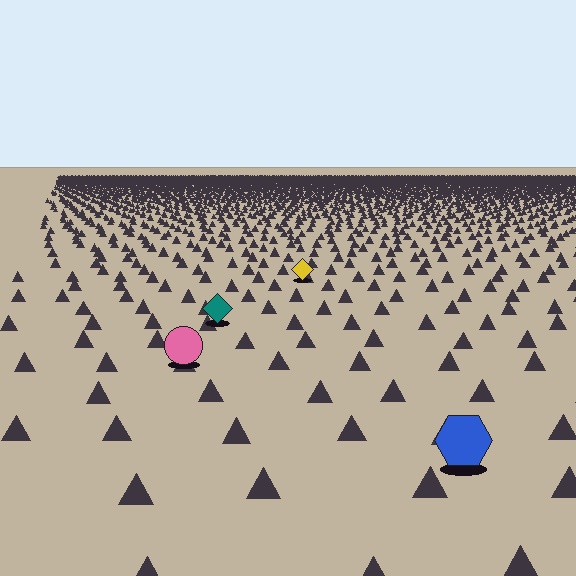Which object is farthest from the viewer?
The yellow diamond is farthest from the viewer. It appears smaller and the ground texture around it is denser.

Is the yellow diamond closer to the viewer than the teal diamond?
No. The teal diamond is closer — you can tell from the texture gradient: the ground texture is coarser near it.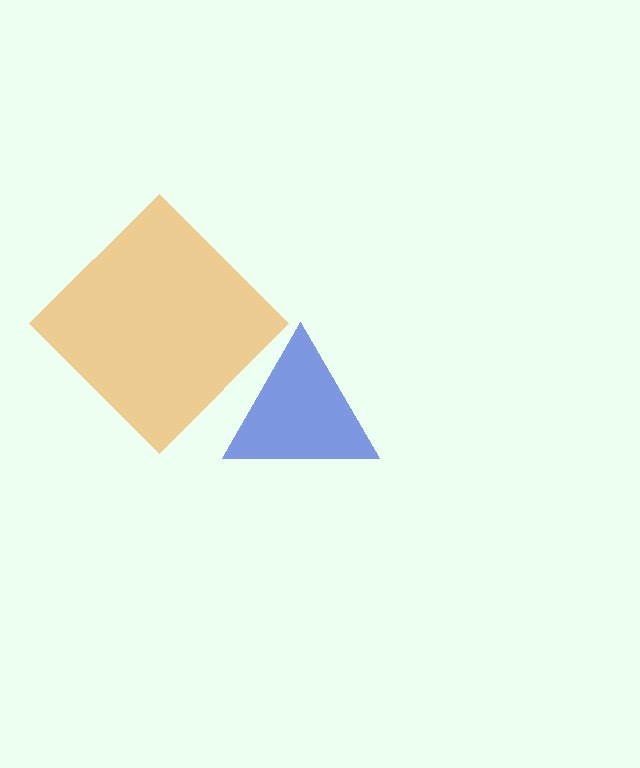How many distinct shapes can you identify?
There are 2 distinct shapes: an orange diamond, a blue triangle.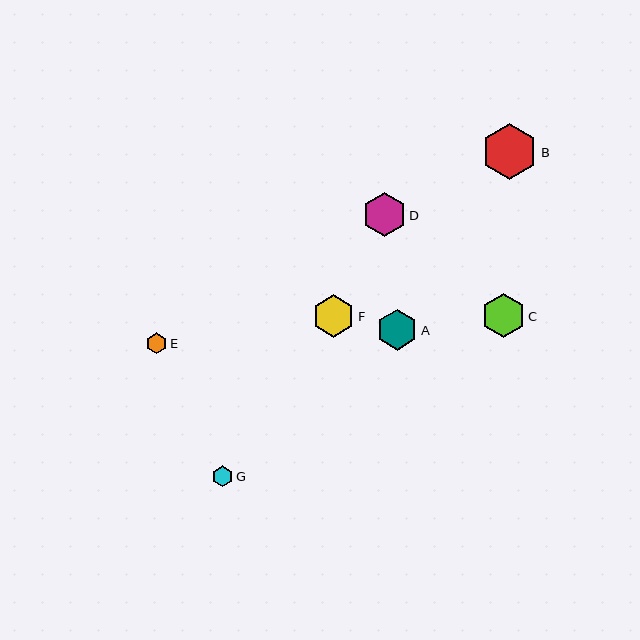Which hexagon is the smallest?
Hexagon G is the smallest with a size of approximately 21 pixels.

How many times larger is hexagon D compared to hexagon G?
Hexagon D is approximately 2.1 times the size of hexagon G.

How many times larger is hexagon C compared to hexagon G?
Hexagon C is approximately 2.1 times the size of hexagon G.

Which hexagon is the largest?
Hexagon B is the largest with a size of approximately 56 pixels.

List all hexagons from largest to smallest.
From largest to smallest: B, D, C, F, A, E, G.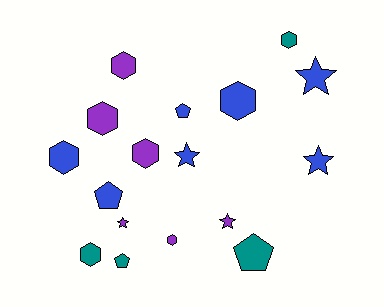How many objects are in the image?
There are 17 objects.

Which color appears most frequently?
Blue, with 7 objects.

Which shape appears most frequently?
Hexagon, with 8 objects.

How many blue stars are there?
There are 3 blue stars.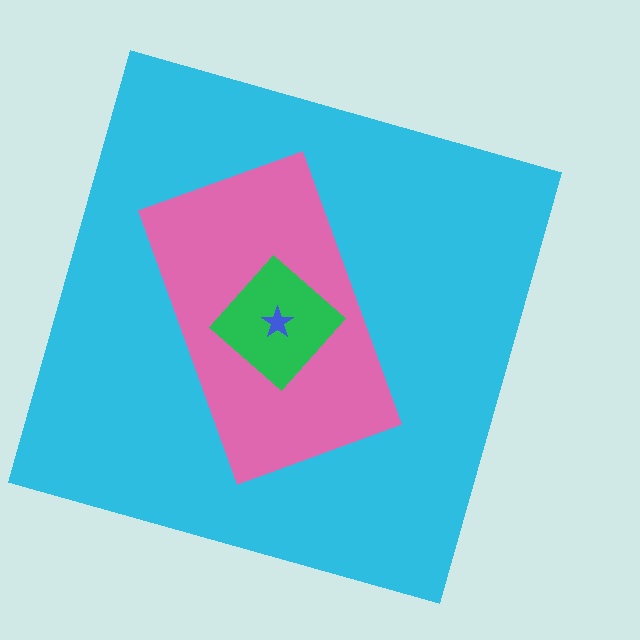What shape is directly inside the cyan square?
The pink rectangle.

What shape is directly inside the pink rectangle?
The green diamond.